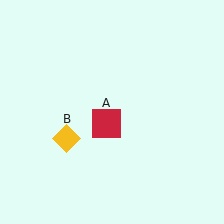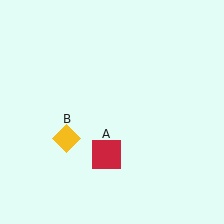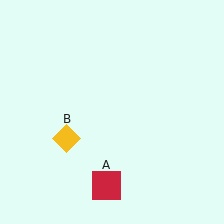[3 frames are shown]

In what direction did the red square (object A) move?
The red square (object A) moved down.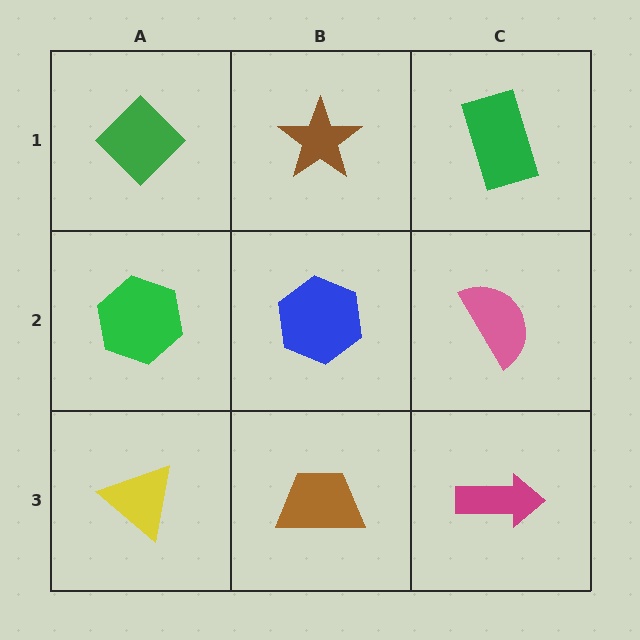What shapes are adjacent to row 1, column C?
A pink semicircle (row 2, column C), a brown star (row 1, column B).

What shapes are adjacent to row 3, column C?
A pink semicircle (row 2, column C), a brown trapezoid (row 3, column B).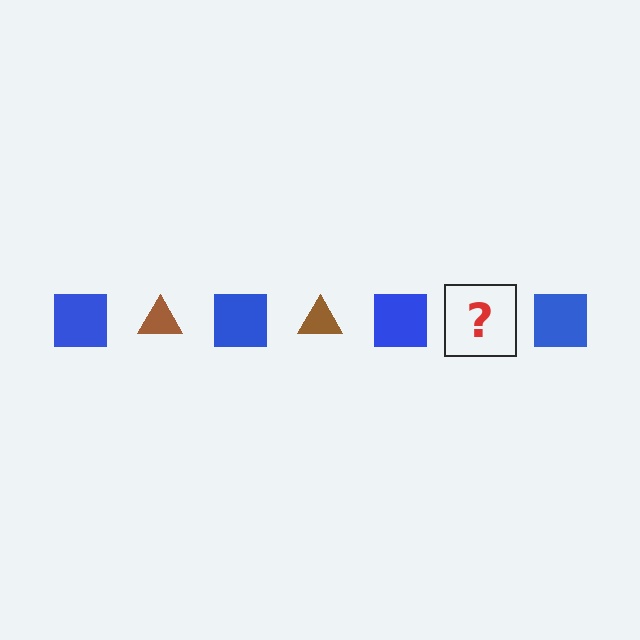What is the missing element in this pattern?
The missing element is a brown triangle.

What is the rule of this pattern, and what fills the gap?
The rule is that the pattern alternates between blue square and brown triangle. The gap should be filled with a brown triangle.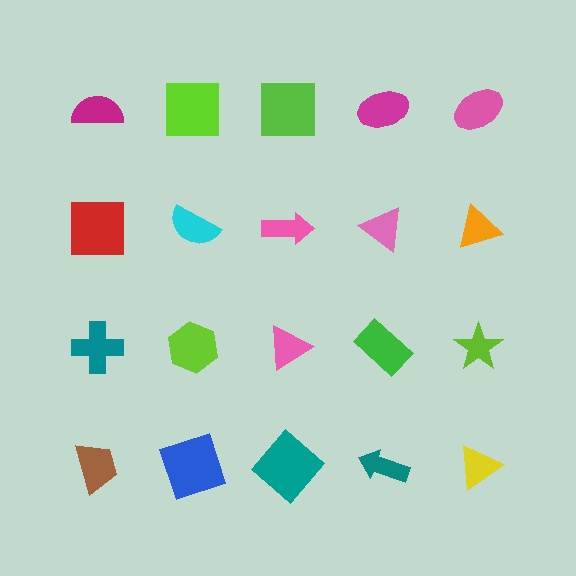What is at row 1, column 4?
A magenta ellipse.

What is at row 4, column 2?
A blue square.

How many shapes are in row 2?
5 shapes.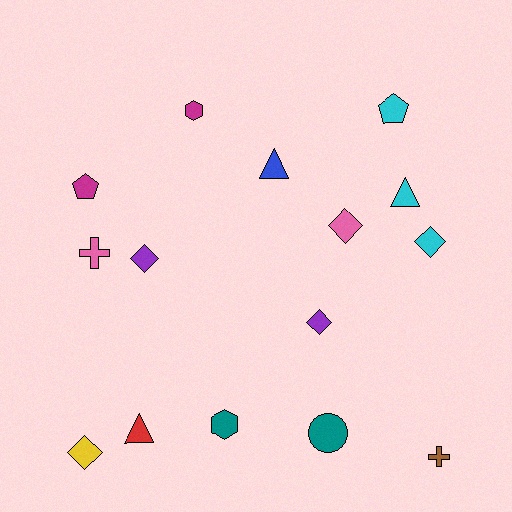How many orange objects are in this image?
There are no orange objects.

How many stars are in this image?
There are no stars.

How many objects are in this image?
There are 15 objects.